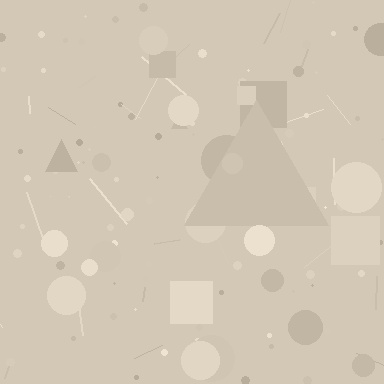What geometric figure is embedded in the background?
A triangle is embedded in the background.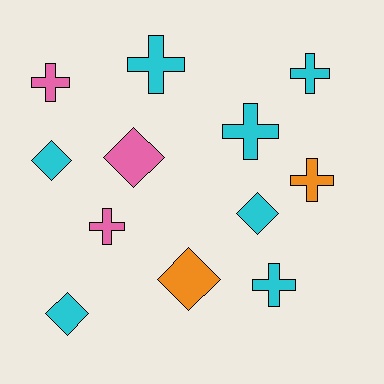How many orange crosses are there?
There is 1 orange cross.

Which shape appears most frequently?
Cross, with 7 objects.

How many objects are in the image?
There are 12 objects.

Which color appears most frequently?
Cyan, with 7 objects.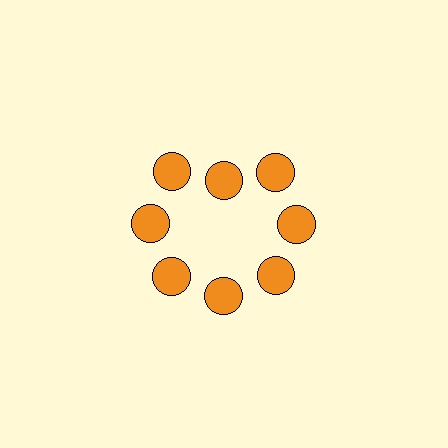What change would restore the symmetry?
The symmetry would be restored by moving it outward, back onto the ring so that all 8 circles sit at equal angles and equal distance from the center.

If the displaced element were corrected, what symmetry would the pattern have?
It would have 8-fold rotational symmetry — the pattern would map onto itself every 45 degrees.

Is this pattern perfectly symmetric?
No. The 8 orange circles are arranged in a ring, but one element near the 12 o'clock position is pulled inward toward the center, breaking the 8-fold rotational symmetry.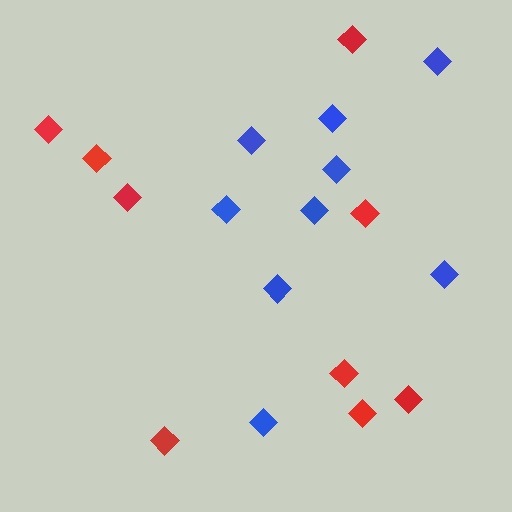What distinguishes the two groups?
There are 2 groups: one group of red diamonds (9) and one group of blue diamonds (9).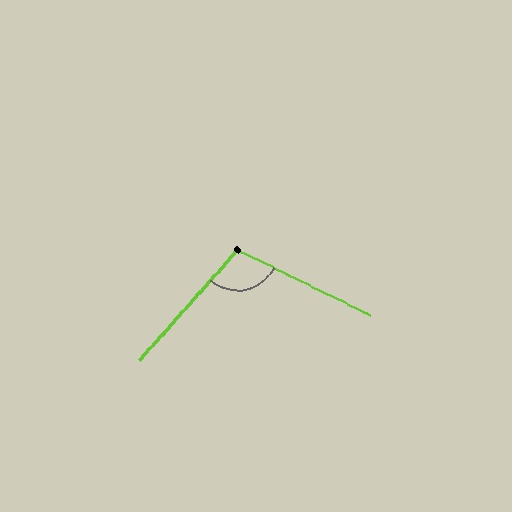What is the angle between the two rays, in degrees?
Approximately 105 degrees.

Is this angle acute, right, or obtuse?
It is obtuse.